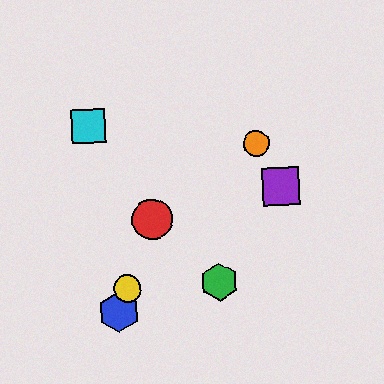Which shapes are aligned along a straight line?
The red circle, the blue hexagon, the yellow circle are aligned along a straight line.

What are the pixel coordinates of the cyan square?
The cyan square is at (89, 126).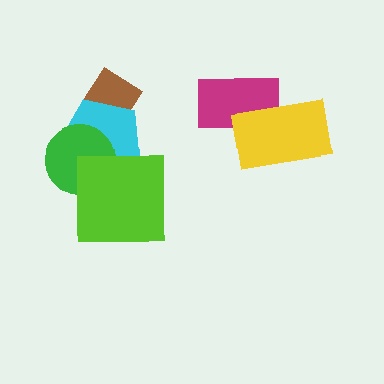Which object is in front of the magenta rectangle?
The yellow rectangle is in front of the magenta rectangle.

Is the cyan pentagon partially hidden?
Yes, it is partially covered by another shape.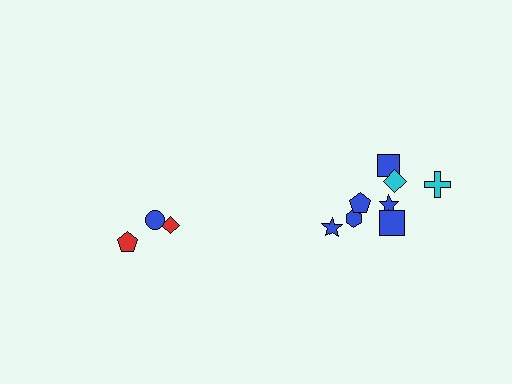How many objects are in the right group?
There are 8 objects.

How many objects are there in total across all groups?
There are 11 objects.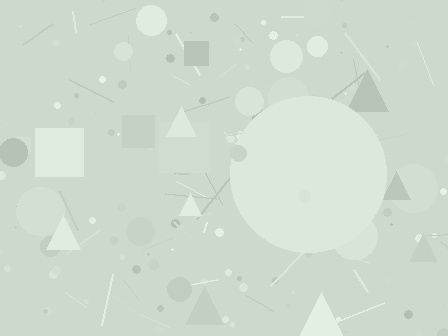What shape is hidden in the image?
A circle is hidden in the image.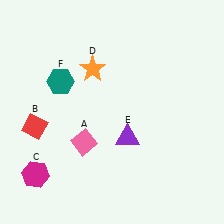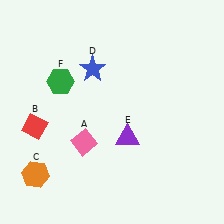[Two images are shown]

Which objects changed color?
C changed from magenta to orange. D changed from orange to blue. F changed from teal to green.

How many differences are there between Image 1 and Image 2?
There are 3 differences between the two images.